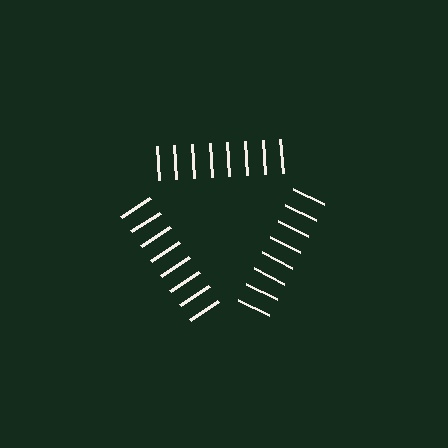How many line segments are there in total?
24 — 8 along each of the 3 edges.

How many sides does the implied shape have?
3 sides — the line-ends trace a triangle.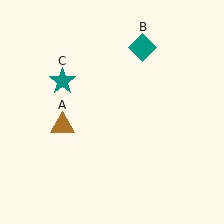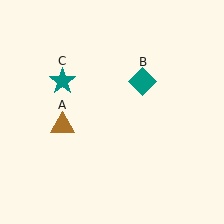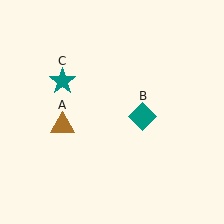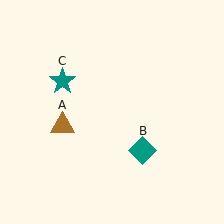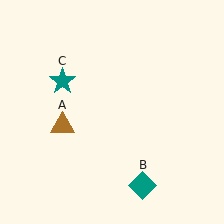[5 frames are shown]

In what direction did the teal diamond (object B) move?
The teal diamond (object B) moved down.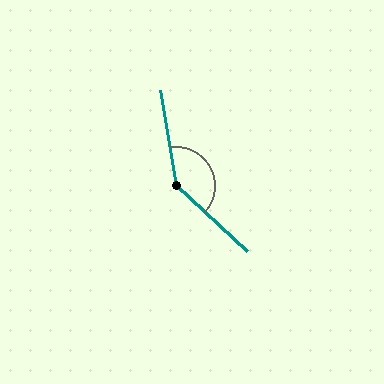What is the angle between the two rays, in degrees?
Approximately 142 degrees.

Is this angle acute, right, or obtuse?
It is obtuse.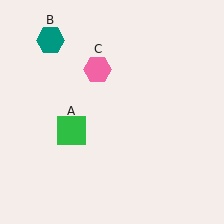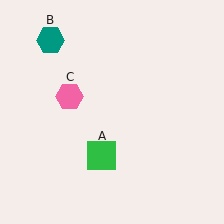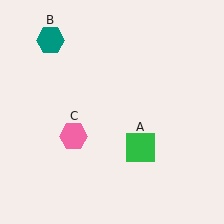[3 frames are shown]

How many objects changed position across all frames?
2 objects changed position: green square (object A), pink hexagon (object C).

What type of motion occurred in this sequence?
The green square (object A), pink hexagon (object C) rotated counterclockwise around the center of the scene.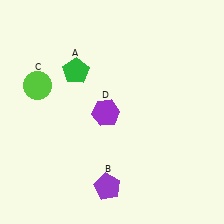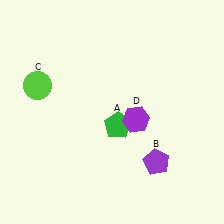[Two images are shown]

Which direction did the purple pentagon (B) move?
The purple pentagon (B) moved right.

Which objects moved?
The objects that moved are: the green pentagon (A), the purple pentagon (B), the purple hexagon (D).